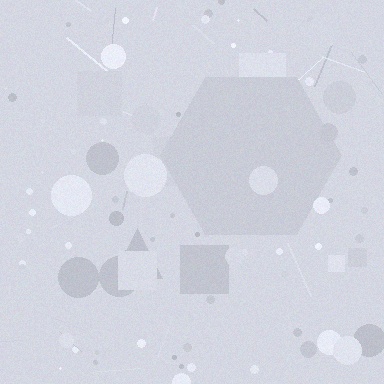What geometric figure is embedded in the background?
A hexagon is embedded in the background.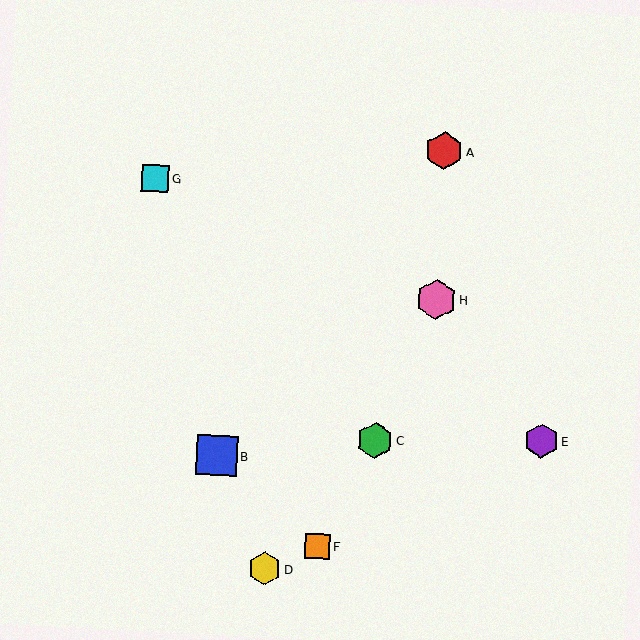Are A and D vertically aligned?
No, A is at x≈444 and D is at x≈265.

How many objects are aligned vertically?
2 objects (A, H) are aligned vertically.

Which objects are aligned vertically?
Objects A, H are aligned vertically.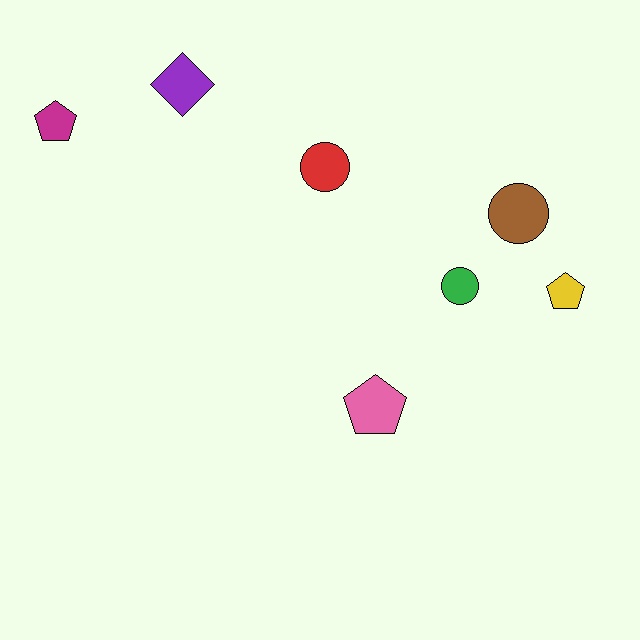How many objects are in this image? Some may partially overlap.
There are 7 objects.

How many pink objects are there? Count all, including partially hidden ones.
There is 1 pink object.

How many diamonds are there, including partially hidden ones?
There is 1 diamond.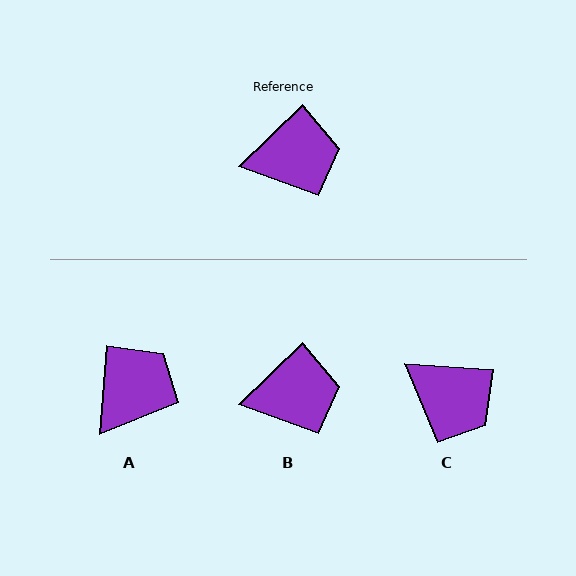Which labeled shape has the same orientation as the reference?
B.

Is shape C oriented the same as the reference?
No, it is off by about 47 degrees.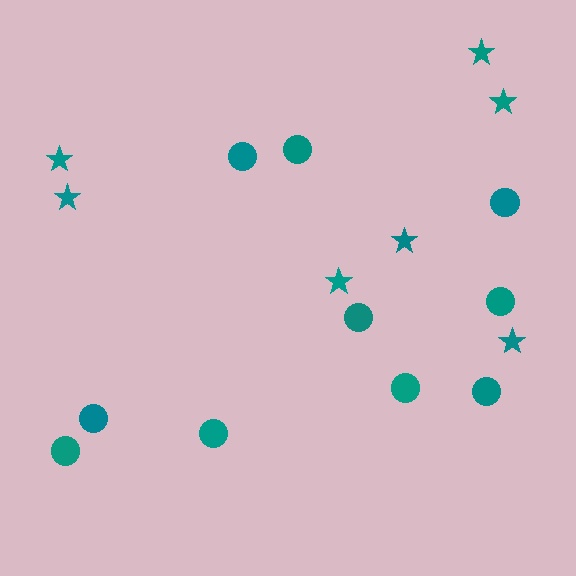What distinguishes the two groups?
There are 2 groups: one group of stars (7) and one group of circles (10).